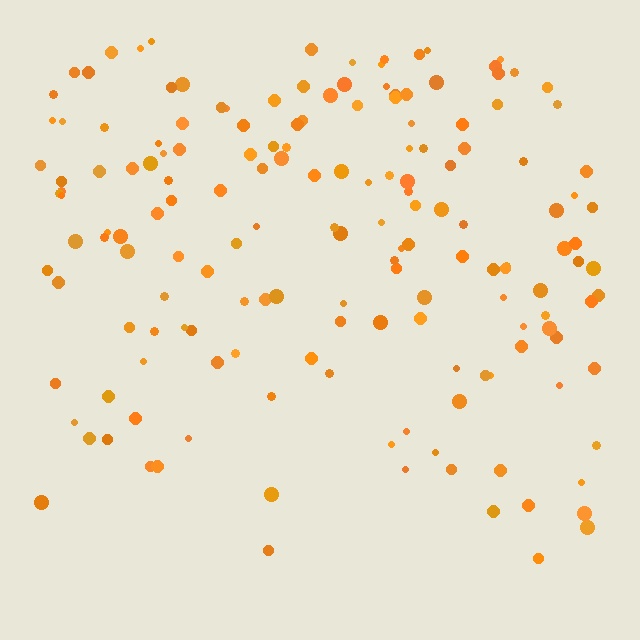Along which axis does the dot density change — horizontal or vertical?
Vertical.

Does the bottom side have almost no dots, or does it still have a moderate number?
Still a moderate number, just noticeably fewer than the top.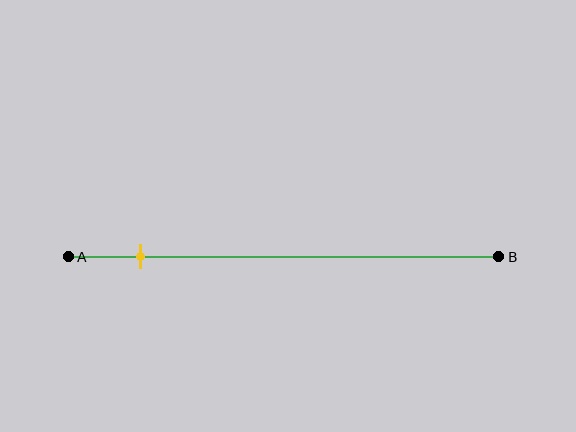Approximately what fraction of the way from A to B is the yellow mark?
The yellow mark is approximately 15% of the way from A to B.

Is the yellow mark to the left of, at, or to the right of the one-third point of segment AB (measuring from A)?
The yellow mark is to the left of the one-third point of segment AB.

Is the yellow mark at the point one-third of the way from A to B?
No, the mark is at about 15% from A, not at the 33% one-third point.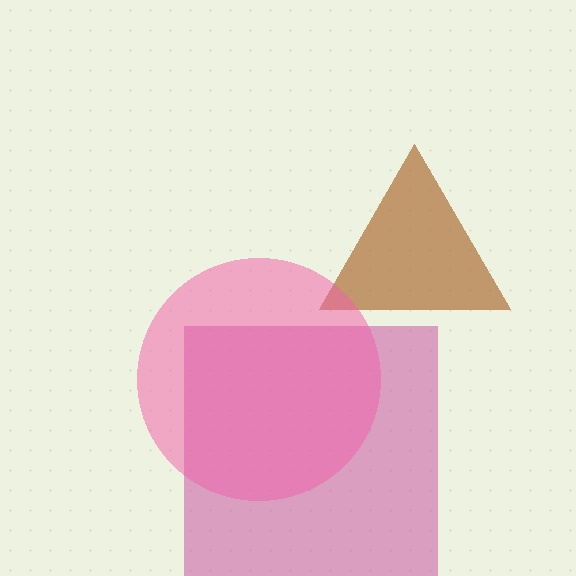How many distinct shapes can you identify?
There are 3 distinct shapes: a brown triangle, a magenta square, a pink circle.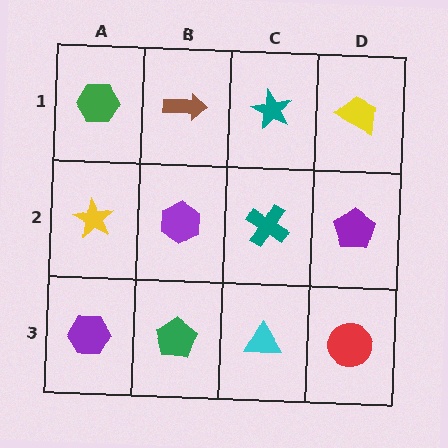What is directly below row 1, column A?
A yellow star.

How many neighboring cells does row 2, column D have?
3.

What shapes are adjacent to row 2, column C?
A teal star (row 1, column C), a cyan triangle (row 3, column C), a purple hexagon (row 2, column B), a purple pentagon (row 2, column D).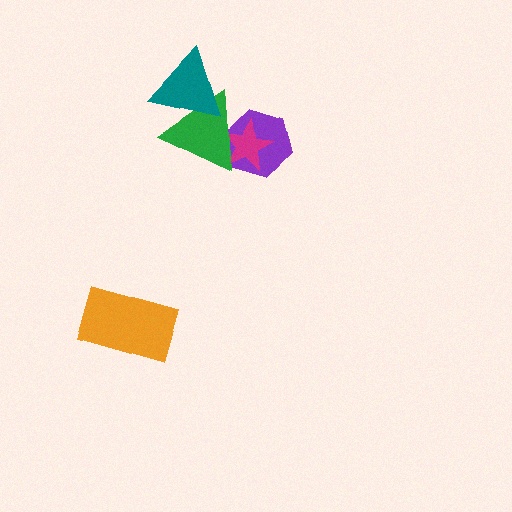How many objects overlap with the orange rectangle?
0 objects overlap with the orange rectangle.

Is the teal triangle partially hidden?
No, no other shape covers it.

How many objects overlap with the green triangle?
3 objects overlap with the green triangle.